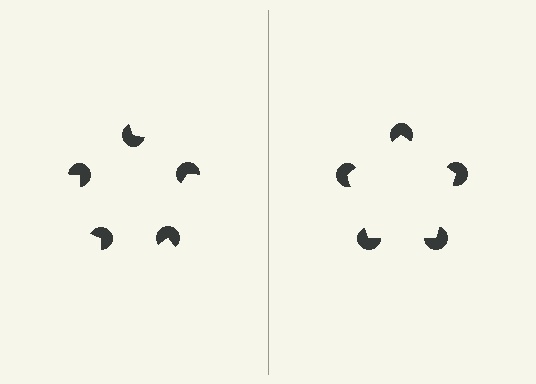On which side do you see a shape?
An illusory pentagon appears on the right side. On the left side the wedge cuts are rotated, so no coherent shape forms.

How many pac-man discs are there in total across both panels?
10 — 5 on each side.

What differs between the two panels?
The pac-man discs are positioned identically on both sides; only the wedge orientations differ. On the right they align to a pentagon; on the left they are misaligned.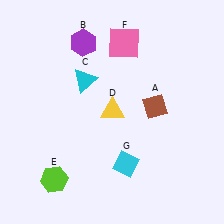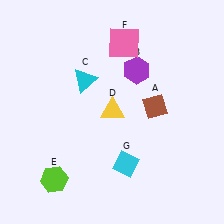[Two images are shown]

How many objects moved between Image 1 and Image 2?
1 object moved between the two images.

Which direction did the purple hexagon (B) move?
The purple hexagon (B) moved right.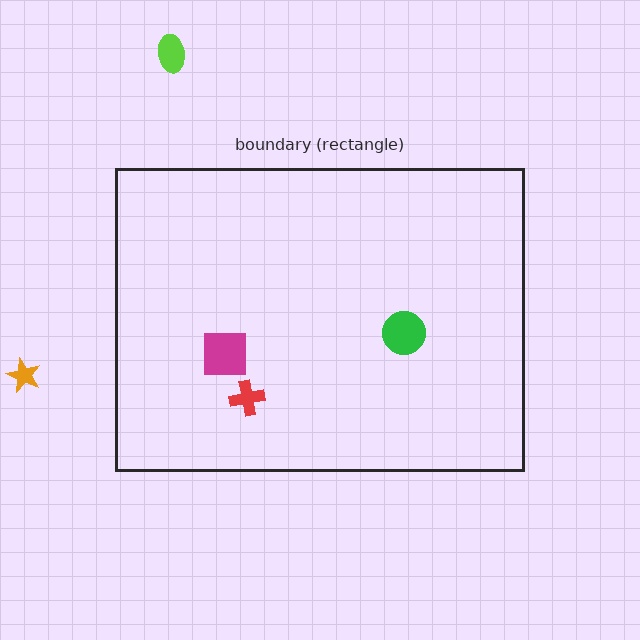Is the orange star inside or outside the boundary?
Outside.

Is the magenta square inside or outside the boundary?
Inside.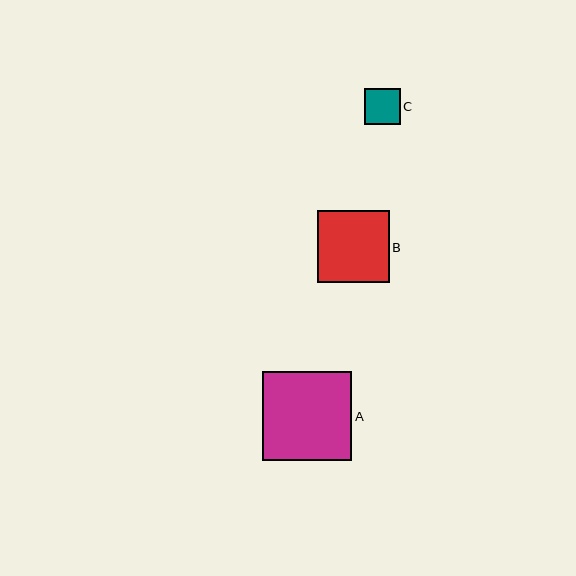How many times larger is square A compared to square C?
Square A is approximately 2.5 times the size of square C.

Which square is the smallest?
Square C is the smallest with a size of approximately 36 pixels.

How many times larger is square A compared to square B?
Square A is approximately 1.2 times the size of square B.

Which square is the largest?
Square A is the largest with a size of approximately 89 pixels.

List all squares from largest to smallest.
From largest to smallest: A, B, C.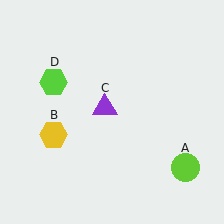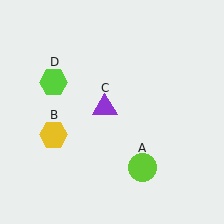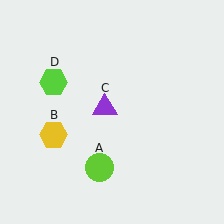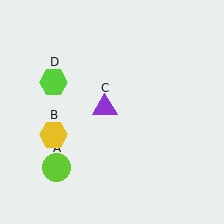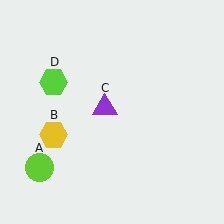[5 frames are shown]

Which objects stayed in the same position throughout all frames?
Yellow hexagon (object B) and purple triangle (object C) and lime hexagon (object D) remained stationary.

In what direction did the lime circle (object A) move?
The lime circle (object A) moved left.